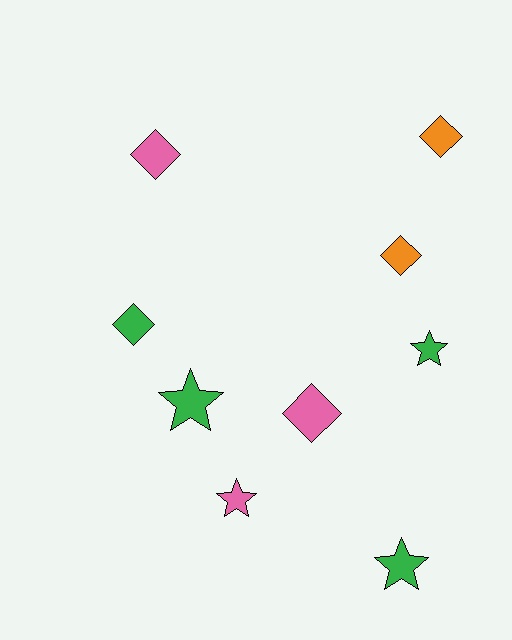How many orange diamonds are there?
There are 2 orange diamonds.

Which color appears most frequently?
Green, with 4 objects.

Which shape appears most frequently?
Diamond, with 5 objects.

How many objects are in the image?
There are 9 objects.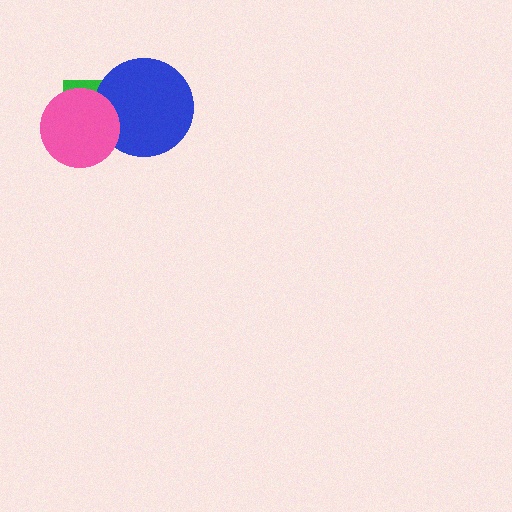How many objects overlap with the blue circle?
2 objects overlap with the blue circle.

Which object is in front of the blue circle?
The pink circle is in front of the blue circle.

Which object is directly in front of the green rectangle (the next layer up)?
The blue circle is directly in front of the green rectangle.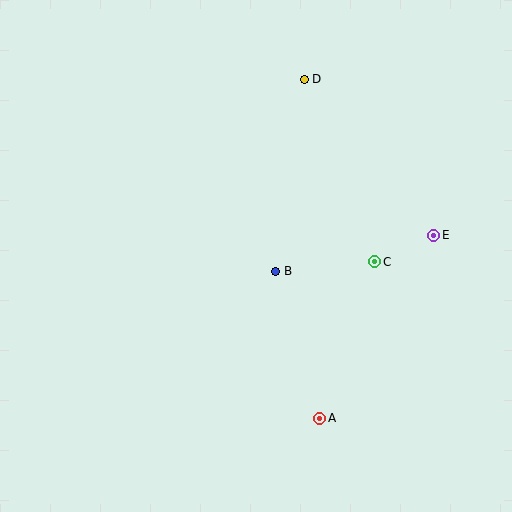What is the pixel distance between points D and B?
The distance between D and B is 195 pixels.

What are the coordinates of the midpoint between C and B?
The midpoint between C and B is at (325, 267).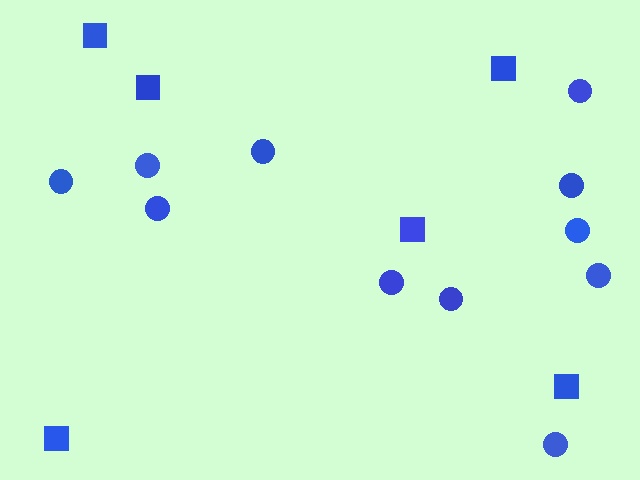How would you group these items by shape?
There are 2 groups: one group of circles (11) and one group of squares (6).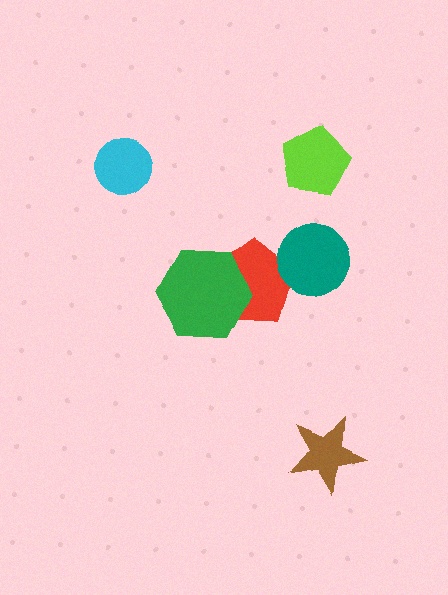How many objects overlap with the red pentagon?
2 objects overlap with the red pentagon.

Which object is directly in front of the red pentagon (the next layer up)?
The green hexagon is directly in front of the red pentagon.